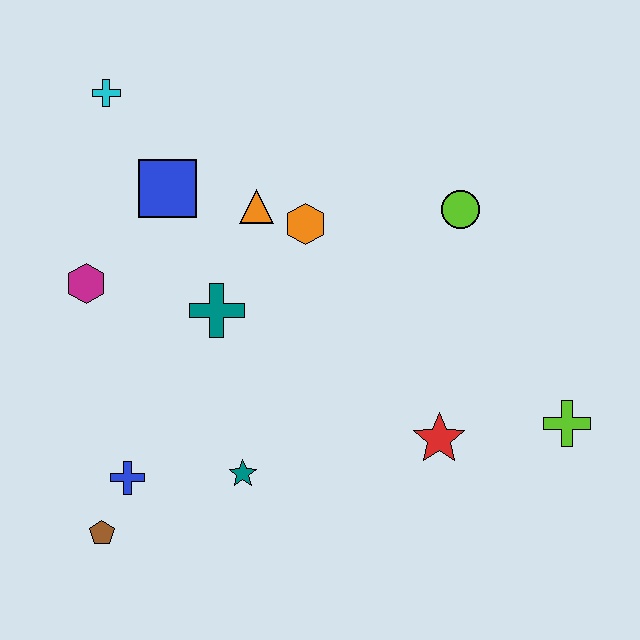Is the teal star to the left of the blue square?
No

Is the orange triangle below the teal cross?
No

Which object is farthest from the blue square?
The lime cross is farthest from the blue square.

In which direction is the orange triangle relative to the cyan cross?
The orange triangle is to the right of the cyan cross.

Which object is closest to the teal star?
The blue cross is closest to the teal star.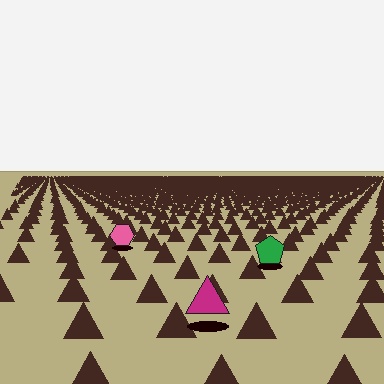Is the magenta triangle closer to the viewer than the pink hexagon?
Yes. The magenta triangle is closer — you can tell from the texture gradient: the ground texture is coarser near it.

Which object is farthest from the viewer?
The pink hexagon is farthest from the viewer. It appears smaller and the ground texture around it is denser.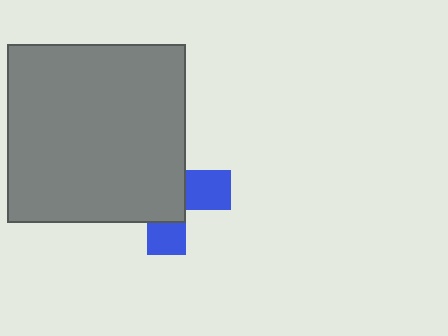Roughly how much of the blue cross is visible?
A small part of it is visible (roughly 35%).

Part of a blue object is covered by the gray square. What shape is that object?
It is a cross.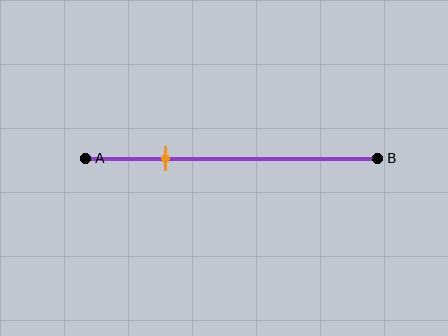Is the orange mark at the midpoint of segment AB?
No, the mark is at about 25% from A, not at the 50% midpoint.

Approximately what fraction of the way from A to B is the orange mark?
The orange mark is approximately 25% of the way from A to B.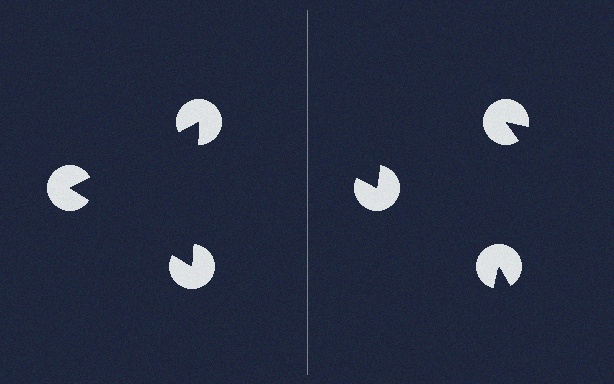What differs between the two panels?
The pac-man discs are positioned identically on both sides; only the wedge orientations differ. On the left they align to a triangle; on the right they are misaligned.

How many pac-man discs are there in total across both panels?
6 — 3 on each side.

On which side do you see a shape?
An illusory triangle appears on the left side. On the right side the wedge cuts are rotated, so no coherent shape forms.